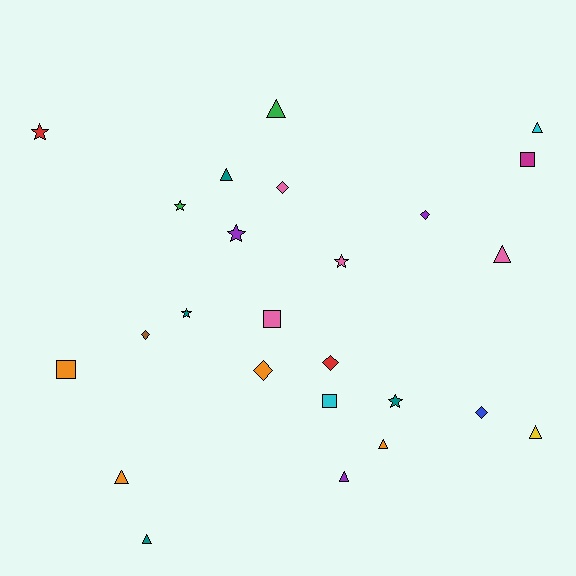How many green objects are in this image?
There are 2 green objects.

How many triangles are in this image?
There are 9 triangles.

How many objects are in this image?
There are 25 objects.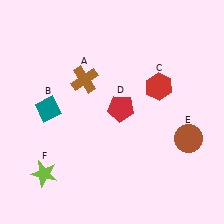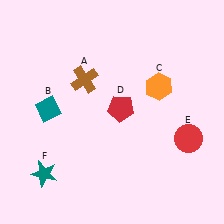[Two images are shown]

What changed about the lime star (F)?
In Image 1, F is lime. In Image 2, it changed to teal.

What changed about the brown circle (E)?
In Image 1, E is brown. In Image 2, it changed to red.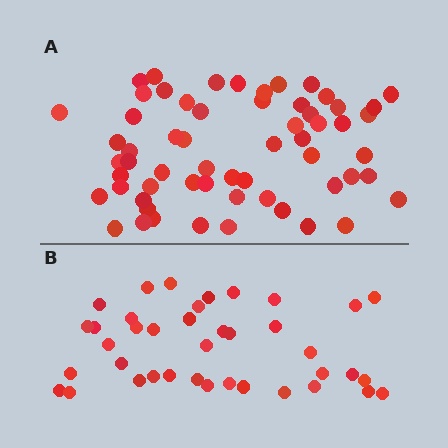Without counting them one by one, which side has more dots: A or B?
Region A (the top region) has more dots.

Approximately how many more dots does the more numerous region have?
Region A has approximately 20 more dots than region B.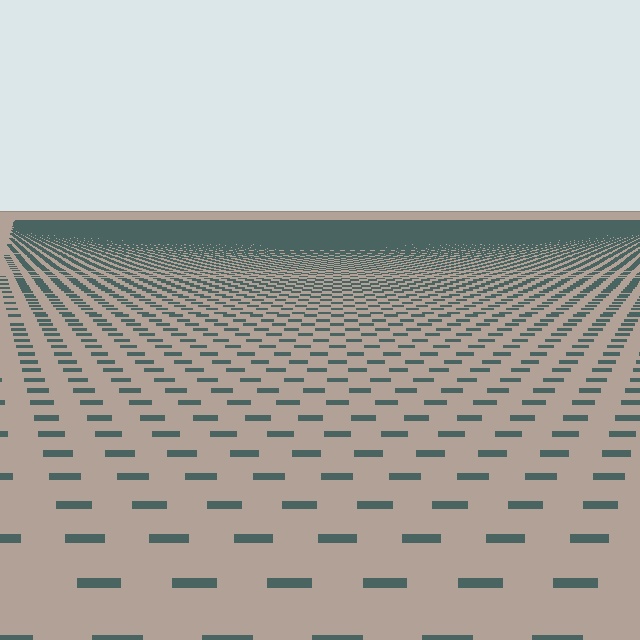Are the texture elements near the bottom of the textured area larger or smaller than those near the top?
Larger. Near the bottom, elements are closer to the viewer and appear at a bigger on-screen size.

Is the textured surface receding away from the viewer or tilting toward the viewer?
The surface is receding away from the viewer. Texture elements get smaller and denser toward the top.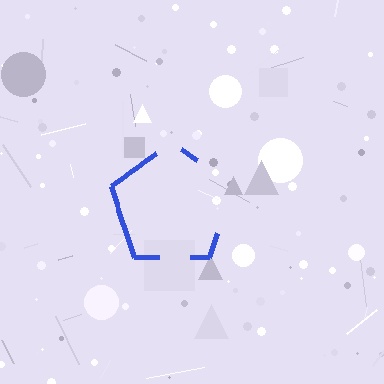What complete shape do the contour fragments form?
The contour fragments form a pentagon.